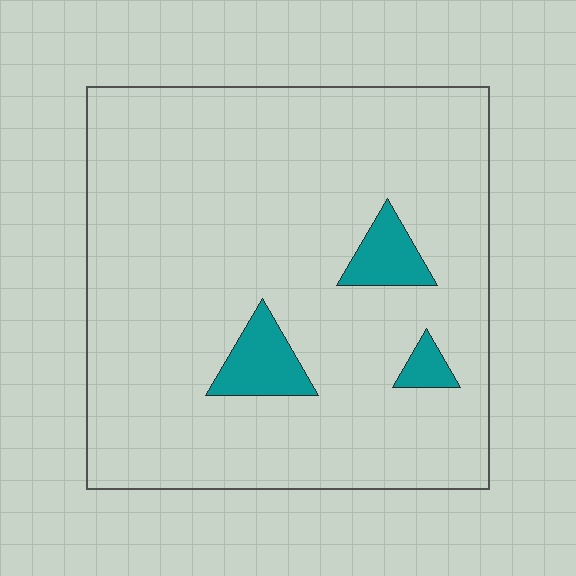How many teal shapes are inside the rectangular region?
3.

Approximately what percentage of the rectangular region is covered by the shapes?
Approximately 10%.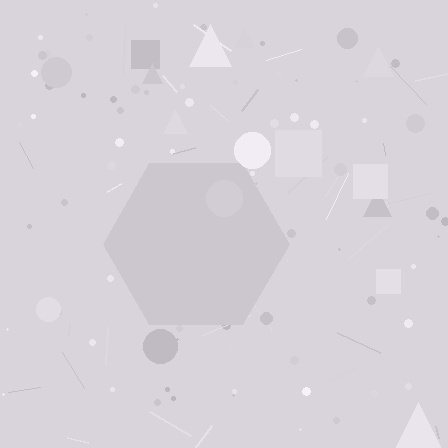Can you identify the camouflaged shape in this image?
The camouflaged shape is a hexagon.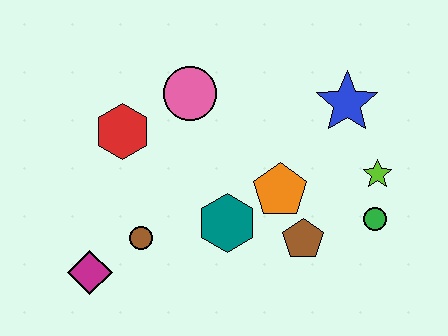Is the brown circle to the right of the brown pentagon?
No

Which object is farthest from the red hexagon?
The green circle is farthest from the red hexagon.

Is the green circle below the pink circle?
Yes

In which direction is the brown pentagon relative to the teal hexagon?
The brown pentagon is to the right of the teal hexagon.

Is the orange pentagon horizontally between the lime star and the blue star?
No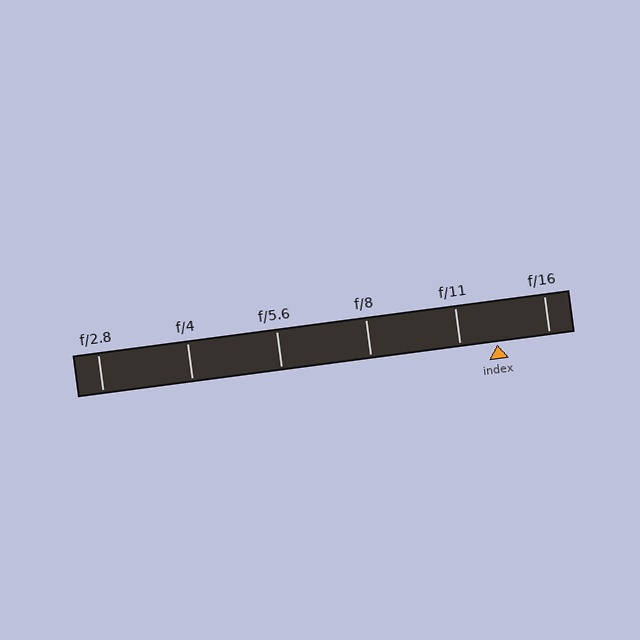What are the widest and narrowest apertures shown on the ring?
The widest aperture shown is f/2.8 and the narrowest is f/16.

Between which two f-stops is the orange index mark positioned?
The index mark is between f/11 and f/16.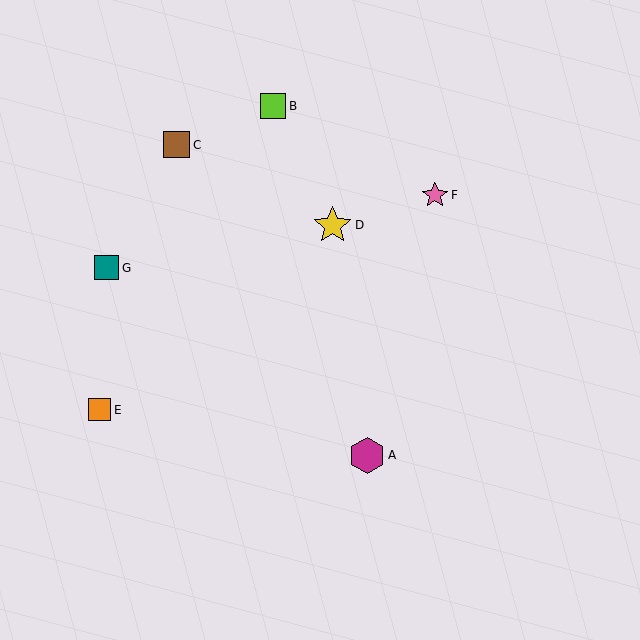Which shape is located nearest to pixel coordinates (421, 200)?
The pink star (labeled F) at (435, 195) is nearest to that location.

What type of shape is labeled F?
Shape F is a pink star.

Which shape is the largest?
The yellow star (labeled D) is the largest.